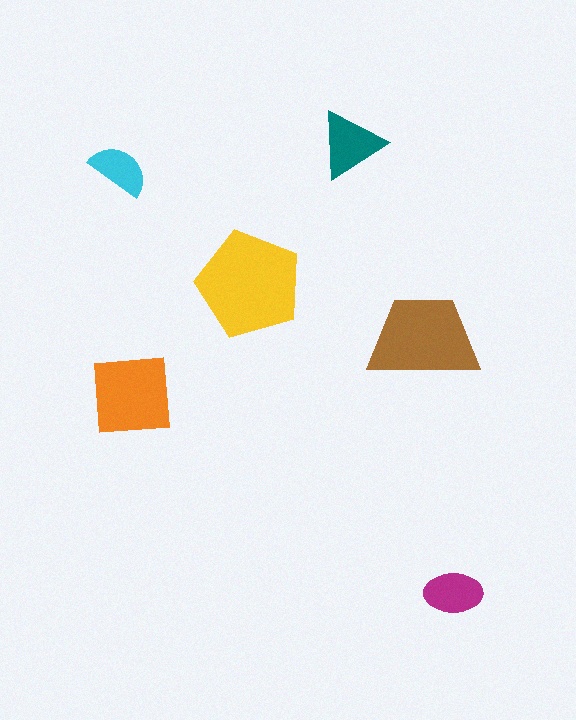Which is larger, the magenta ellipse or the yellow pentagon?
The yellow pentagon.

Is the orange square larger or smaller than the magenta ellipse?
Larger.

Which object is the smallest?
The cyan semicircle.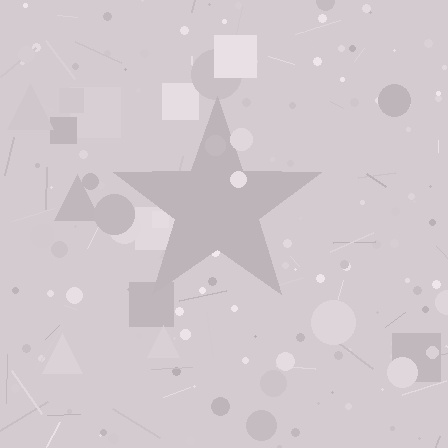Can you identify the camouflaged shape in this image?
The camouflaged shape is a star.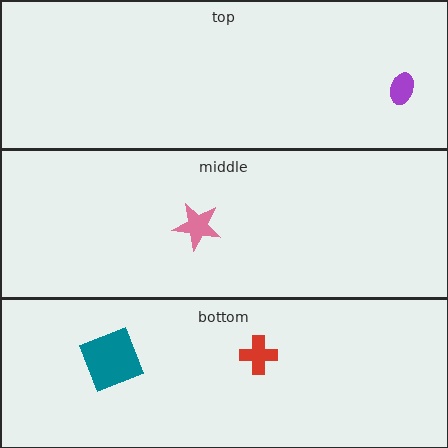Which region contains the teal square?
The bottom region.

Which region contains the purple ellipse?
The top region.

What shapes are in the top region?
The purple ellipse.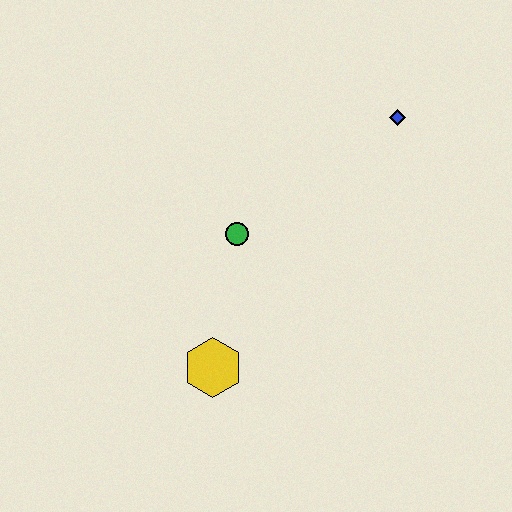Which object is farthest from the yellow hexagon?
The blue diamond is farthest from the yellow hexagon.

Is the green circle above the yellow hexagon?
Yes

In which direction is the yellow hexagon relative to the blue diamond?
The yellow hexagon is below the blue diamond.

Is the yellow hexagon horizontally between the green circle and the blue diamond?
No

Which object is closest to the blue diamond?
The green circle is closest to the blue diamond.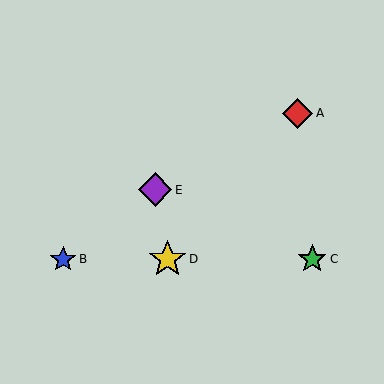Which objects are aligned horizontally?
Objects B, C, D are aligned horizontally.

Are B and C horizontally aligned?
Yes, both are at y≈259.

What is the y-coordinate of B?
Object B is at y≈259.